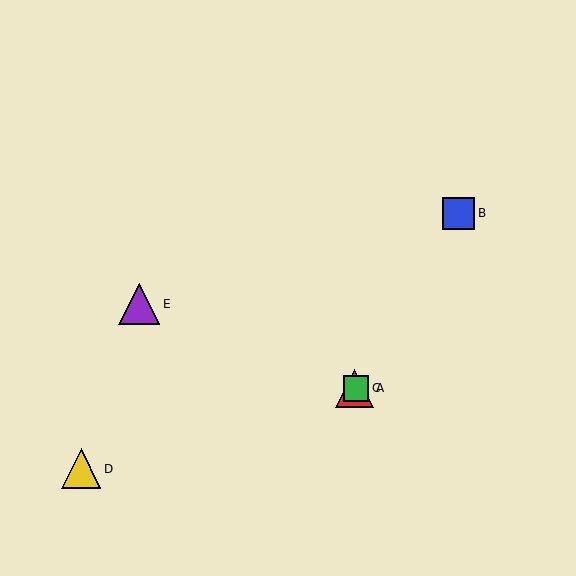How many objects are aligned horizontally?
2 objects (A, C) are aligned horizontally.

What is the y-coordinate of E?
Object E is at y≈304.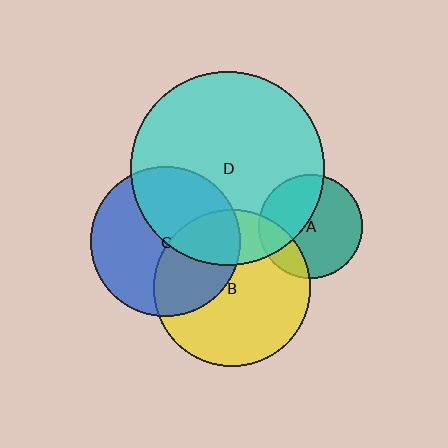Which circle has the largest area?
Circle D (cyan).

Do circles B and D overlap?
Yes.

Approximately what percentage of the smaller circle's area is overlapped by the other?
Approximately 25%.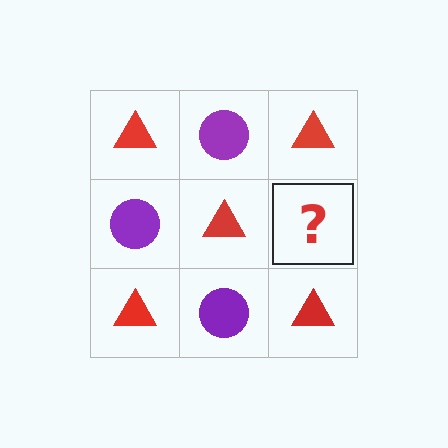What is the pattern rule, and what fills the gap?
The rule is that it alternates red triangle and purple circle in a checkerboard pattern. The gap should be filled with a purple circle.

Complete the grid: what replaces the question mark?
The question mark should be replaced with a purple circle.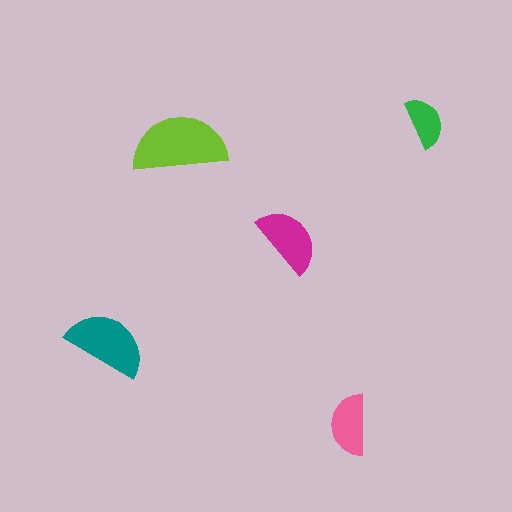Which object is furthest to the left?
The teal semicircle is leftmost.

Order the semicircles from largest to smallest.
the lime one, the teal one, the magenta one, the pink one, the green one.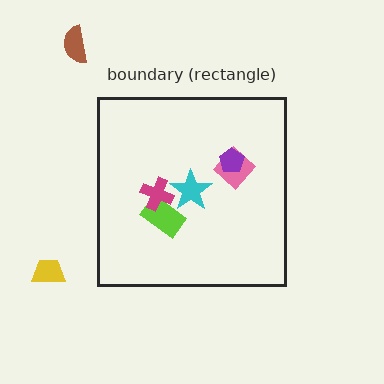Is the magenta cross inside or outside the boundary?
Inside.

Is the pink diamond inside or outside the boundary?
Inside.